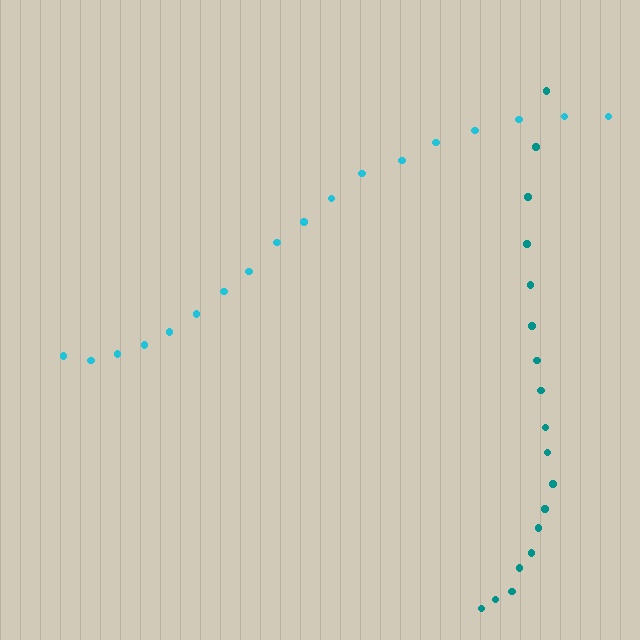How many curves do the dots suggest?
There are 2 distinct paths.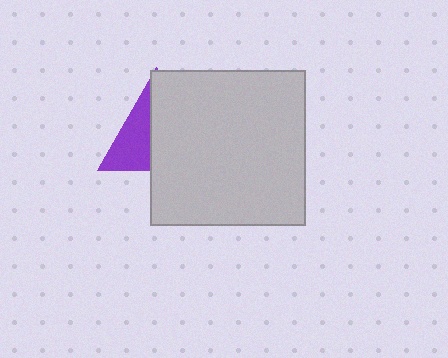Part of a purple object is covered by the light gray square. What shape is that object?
It is a triangle.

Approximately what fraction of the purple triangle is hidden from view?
Roughly 61% of the purple triangle is hidden behind the light gray square.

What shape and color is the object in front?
The object in front is a light gray square.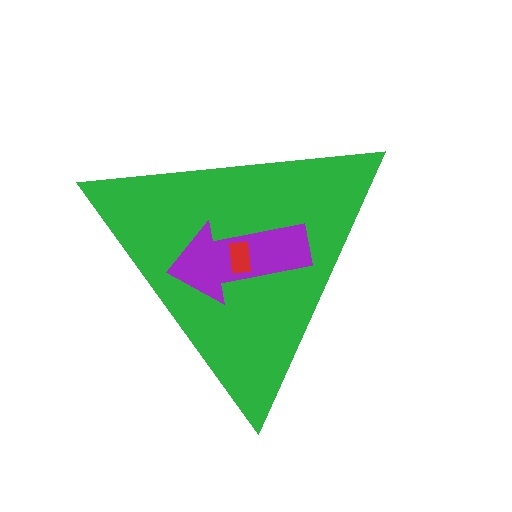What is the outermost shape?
The green triangle.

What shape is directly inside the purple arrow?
The red rectangle.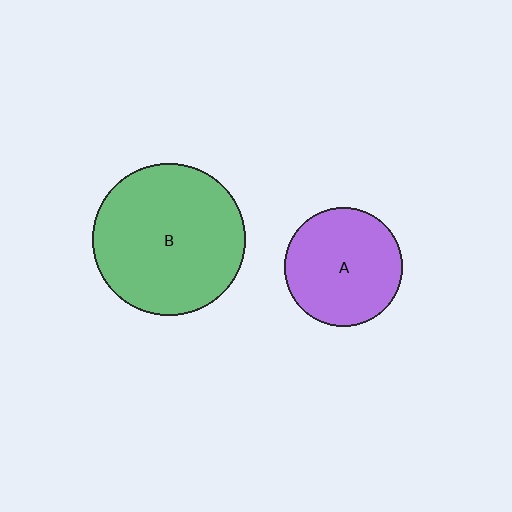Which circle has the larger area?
Circle B (green).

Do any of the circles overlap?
No, none of the circles overlap.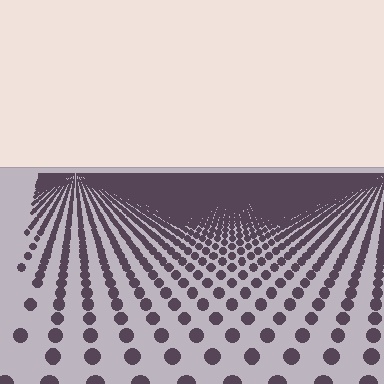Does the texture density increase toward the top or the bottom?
Density increases toward the top.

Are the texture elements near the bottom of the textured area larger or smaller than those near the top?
Larger. Near the bottom, elements are closer to the viewer and appear at a bigger on-screen size.